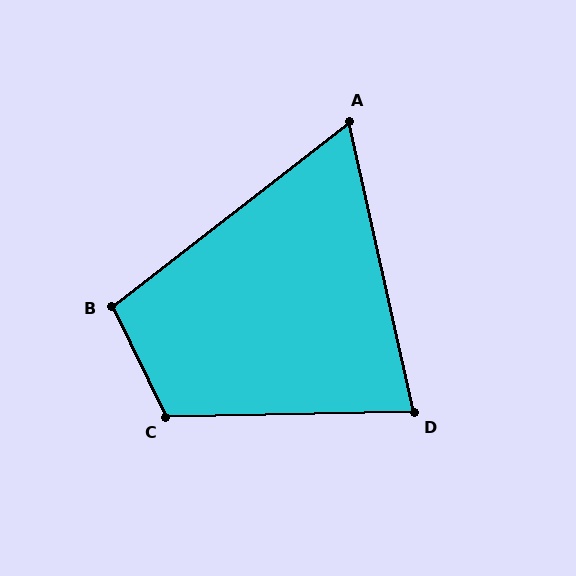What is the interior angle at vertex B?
Approximately 102 degrees (obtuse).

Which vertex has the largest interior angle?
C, at approximately 115 degrees.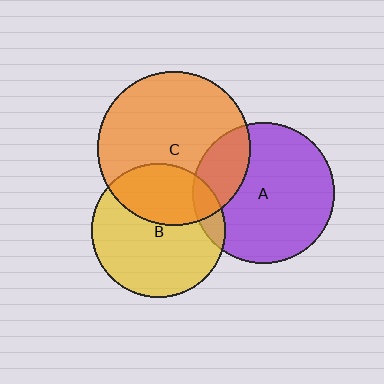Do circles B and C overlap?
Yes.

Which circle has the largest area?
Circle C (orange).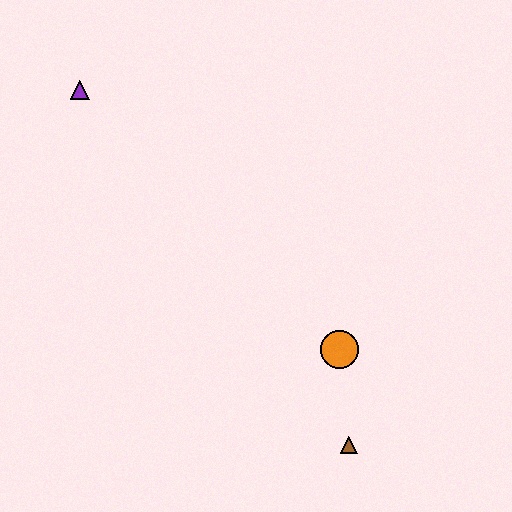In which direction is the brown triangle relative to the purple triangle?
The brown triangle is below the purple triangle.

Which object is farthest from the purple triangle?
The brown triangle is farthest from the purple triangle.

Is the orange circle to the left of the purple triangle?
No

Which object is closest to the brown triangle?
The orange circle is closest to the brown triangle.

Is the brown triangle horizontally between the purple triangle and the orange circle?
No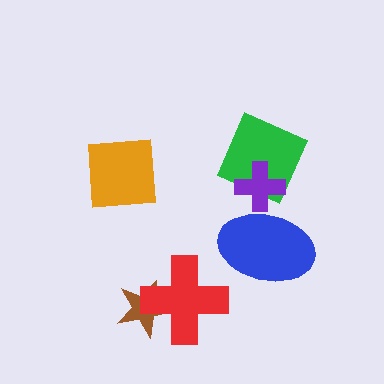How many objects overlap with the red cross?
1 object overlaps with the red cross.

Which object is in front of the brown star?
The red cross is in front of the brown star.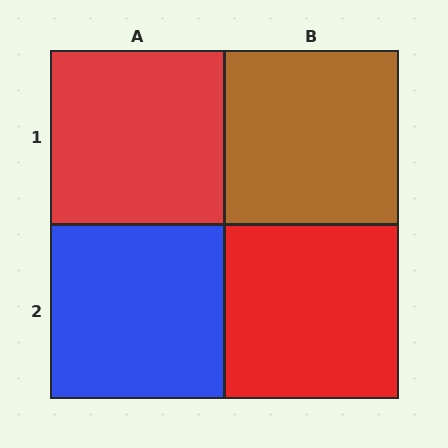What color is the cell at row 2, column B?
Red.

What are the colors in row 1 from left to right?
Red, brown.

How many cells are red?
2 cells are red.